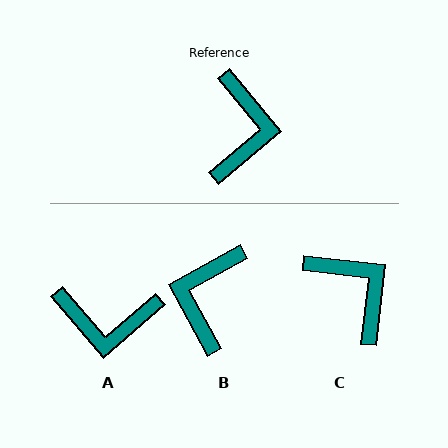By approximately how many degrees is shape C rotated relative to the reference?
Approximately 44 degrees counter-clockwise.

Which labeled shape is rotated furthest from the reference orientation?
B, about 169 degrees away.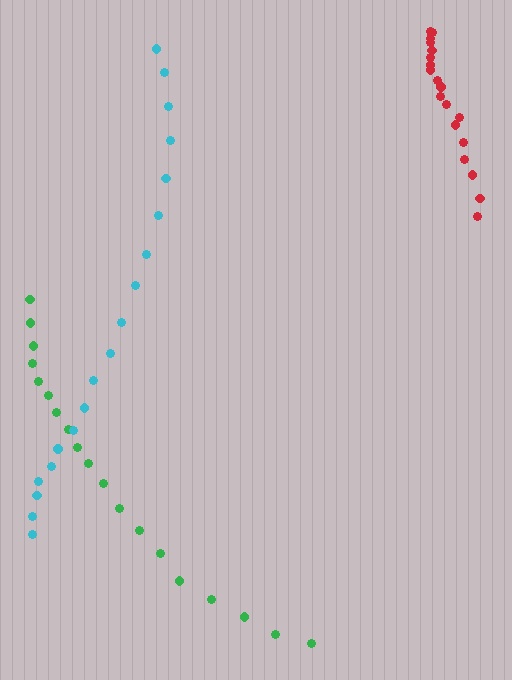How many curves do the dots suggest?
There are 3 distinct paths.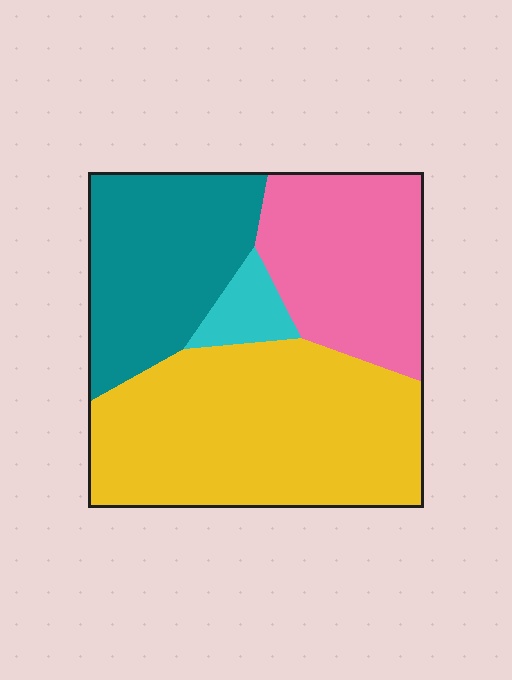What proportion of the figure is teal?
Teal covers 26% of the figure.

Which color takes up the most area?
Yellow, at roughly 45%.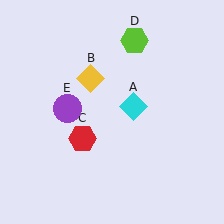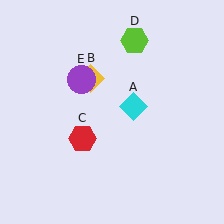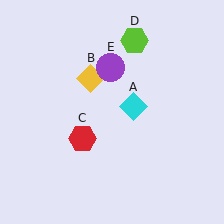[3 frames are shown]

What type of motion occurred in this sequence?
The purple circle (object E) rotated clockwise around the center of the scene.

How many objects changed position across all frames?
1 object changed position: purple circle (object E).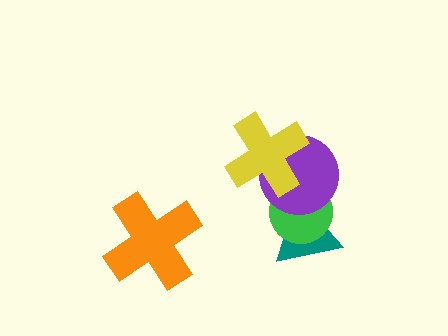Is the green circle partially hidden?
Yes, it is partially covered by another shape.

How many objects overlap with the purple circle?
3 objects overlap with the purple circle.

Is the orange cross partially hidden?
No, no other shape covers it.